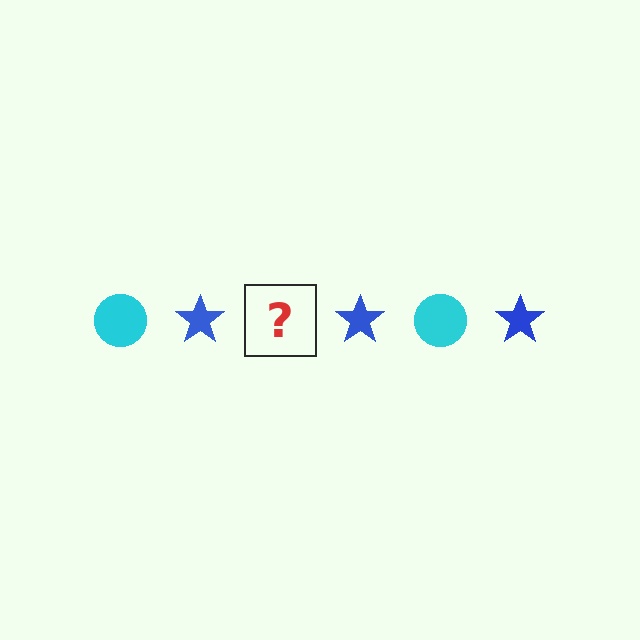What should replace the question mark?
The question mark should be replaced with a cyan circle.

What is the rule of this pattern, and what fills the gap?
The rule is that the pattern alternates between cyan circle and blue star. The gap should be filled with a cyan circle.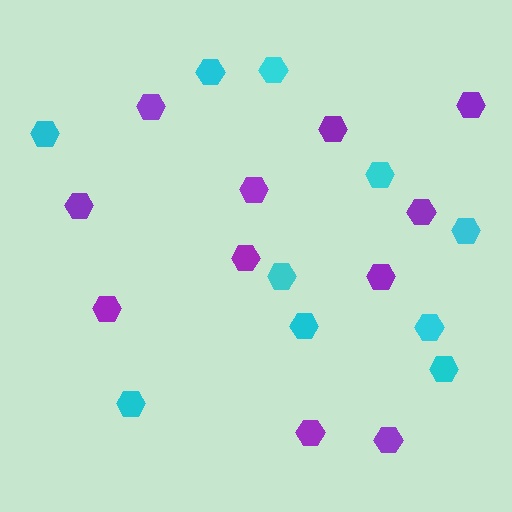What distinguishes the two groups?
There are 2 groups: one group of purple hexagons (11) and one group of cyan hexagons (10).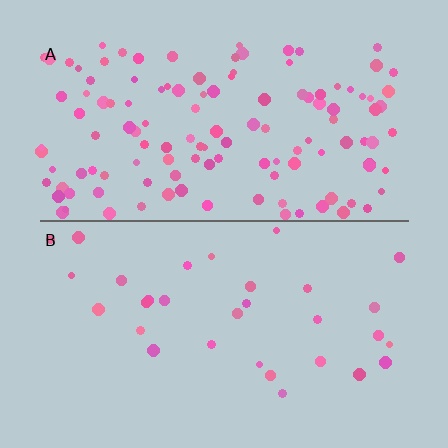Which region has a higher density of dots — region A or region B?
A (the top).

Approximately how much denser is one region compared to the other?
Approximately 4.0× — region A over region B.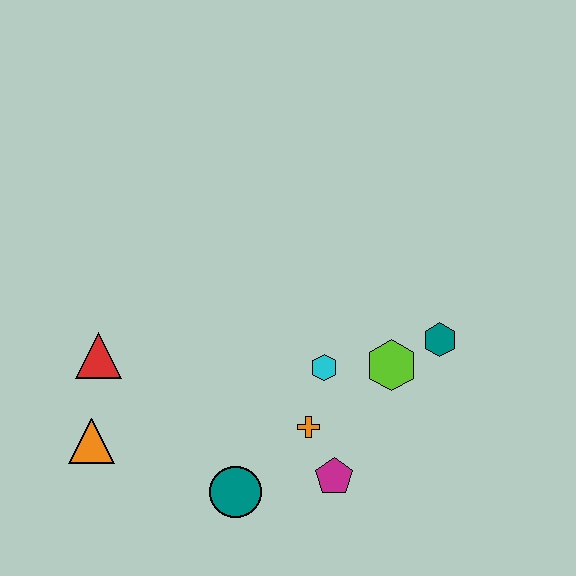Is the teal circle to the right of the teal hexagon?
No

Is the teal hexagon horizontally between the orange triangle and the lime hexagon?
No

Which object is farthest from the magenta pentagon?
The red triangle is farthest from the magenta pentagon.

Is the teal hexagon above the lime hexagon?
Yes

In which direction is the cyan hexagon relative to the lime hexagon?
The cyan hexagon is to the left of the lime hexagon.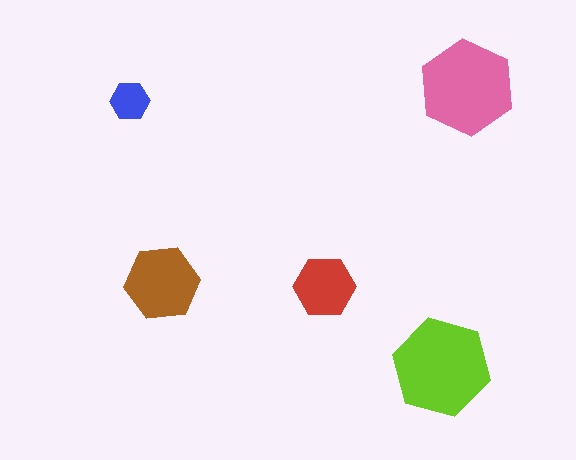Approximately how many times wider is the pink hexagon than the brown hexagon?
About 1.5 times wider.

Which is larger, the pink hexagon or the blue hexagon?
The pink one.